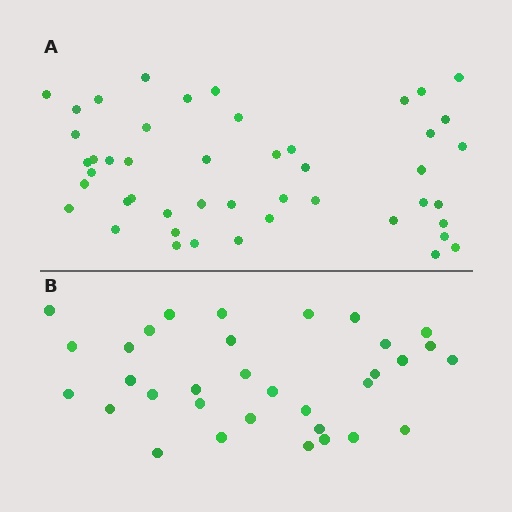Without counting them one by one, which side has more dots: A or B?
Region A (the top region) has more dots.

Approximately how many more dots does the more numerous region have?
Region A has approximately 15 more dots than region B.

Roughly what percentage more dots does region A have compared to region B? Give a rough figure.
About 40% more.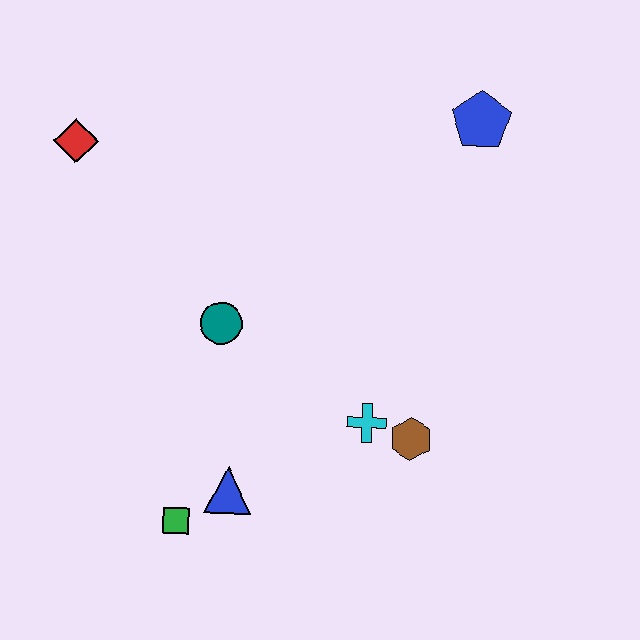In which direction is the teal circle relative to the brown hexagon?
The teal circle is to the left of the brown hexagon.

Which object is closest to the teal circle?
The blue triangle is closest to the teal circle.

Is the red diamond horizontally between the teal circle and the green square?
No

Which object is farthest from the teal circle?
The blue pentagon is farthest from the teal circle.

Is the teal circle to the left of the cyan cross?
Yes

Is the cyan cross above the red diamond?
No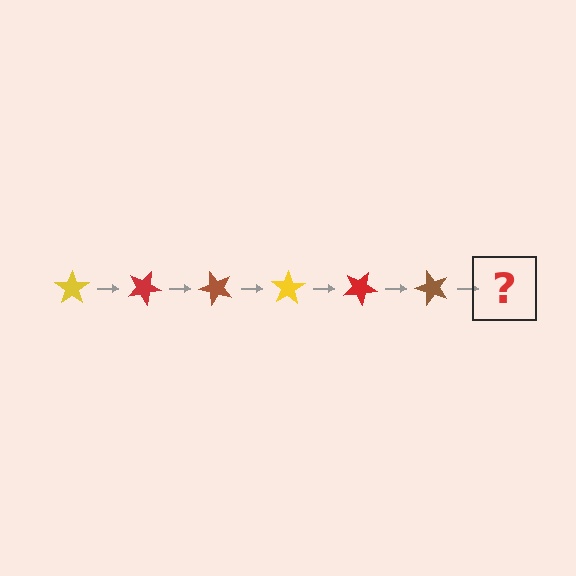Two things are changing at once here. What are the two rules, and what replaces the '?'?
The two rules are that it rotates 25 degrees each step and the color cycles through yellow, red, and brown. The '?' should be a yellow star, rotated 150 degrees from the start.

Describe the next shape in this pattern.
It should be a yellow star, rotated 150 degrees from the start.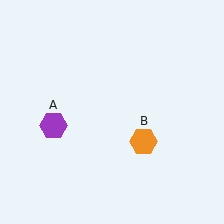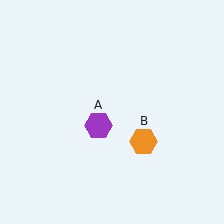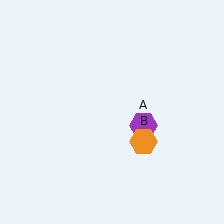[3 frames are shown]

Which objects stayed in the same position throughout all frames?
Orange hexagon (object B) remained stationary.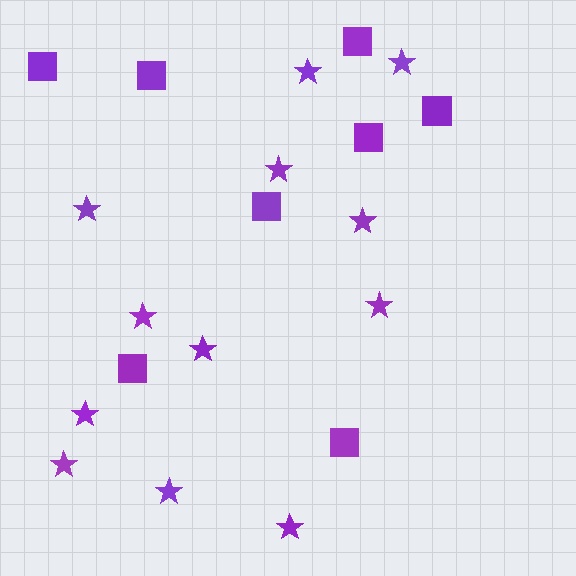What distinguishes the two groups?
There are 2 groups: one group of squares (8) and one group of stars (12).